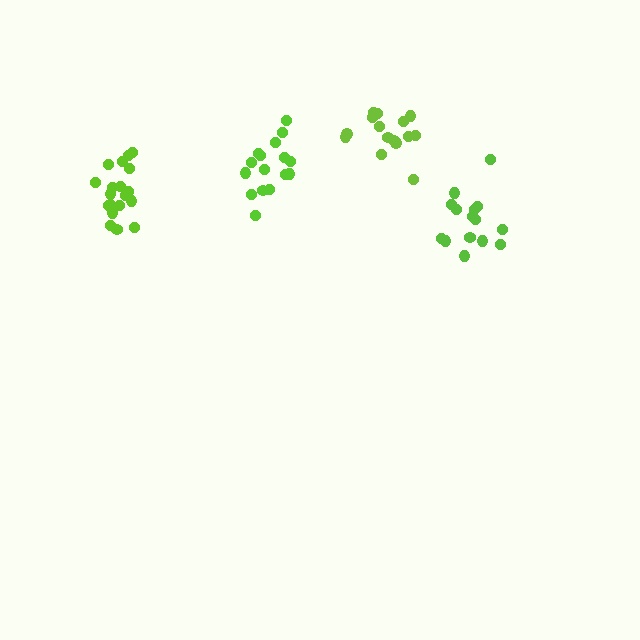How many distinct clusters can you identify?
There are 4 distinct clusters.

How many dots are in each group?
Group 1: 16 dots, Group 2: 15 dots, Group 3: 15 dots, Group 4: 19 dots (65 total).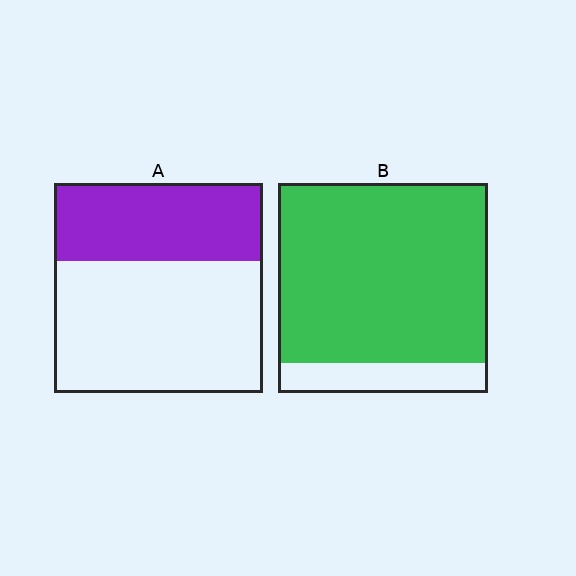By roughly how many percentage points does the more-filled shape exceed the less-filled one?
By roughly 50 percentage points (B over A).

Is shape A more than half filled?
No.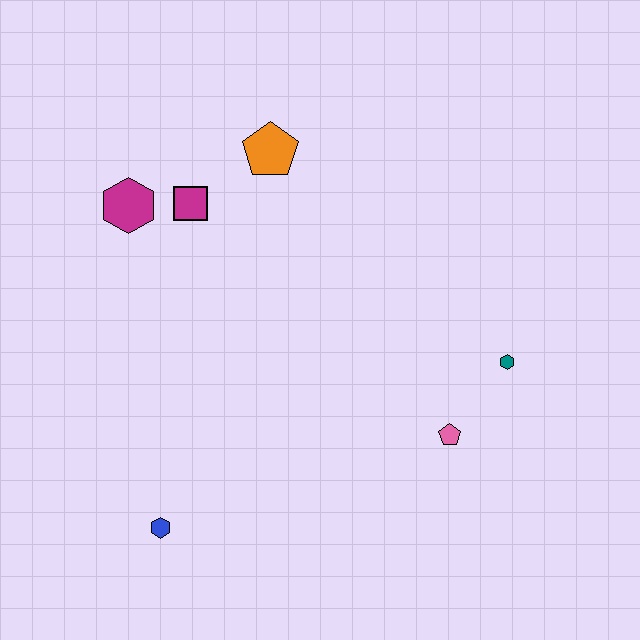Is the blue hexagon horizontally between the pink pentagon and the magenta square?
No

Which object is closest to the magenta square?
The magenta hexagon is closest to the magenta square.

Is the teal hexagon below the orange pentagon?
Yes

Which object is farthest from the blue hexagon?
The orange pentagon is farthest from the blue hexagon.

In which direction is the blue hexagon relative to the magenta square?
The blue hexagon is below the magenta square.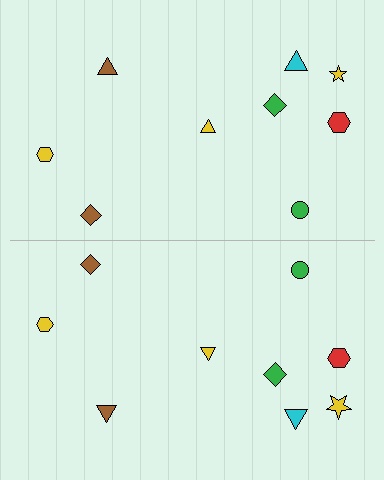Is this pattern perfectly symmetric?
No, the pattern is not perfectly symmetric. The yellow star on the bottom side has a different size than its mirror counterpart.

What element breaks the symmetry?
The yellow star on the bottom side has a different size than its mirror counterpart.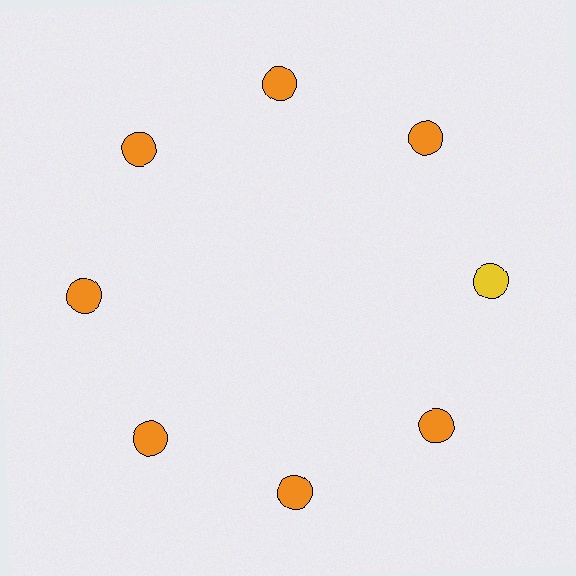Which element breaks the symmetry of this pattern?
The yellow circle at roughly the 3 o'clock position breaks the symmetry. All other shapes are orange circles.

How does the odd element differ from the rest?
It has a different color: yellow instead of orange.